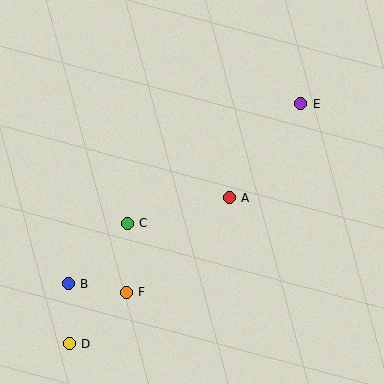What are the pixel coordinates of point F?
Point F is at (126, 292).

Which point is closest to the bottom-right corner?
Point A is closest to the bottom-right corner.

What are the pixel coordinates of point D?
Point D is at (69, 344).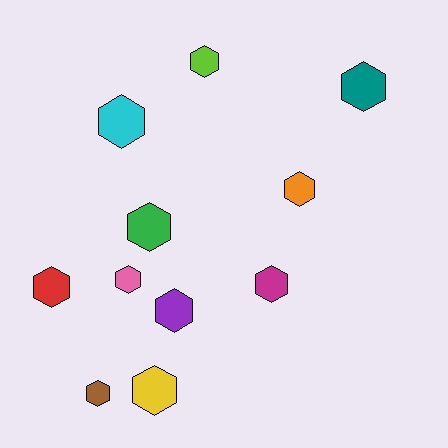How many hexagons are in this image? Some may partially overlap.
There are 11 hexagons.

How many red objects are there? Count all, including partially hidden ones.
There is 1 red object.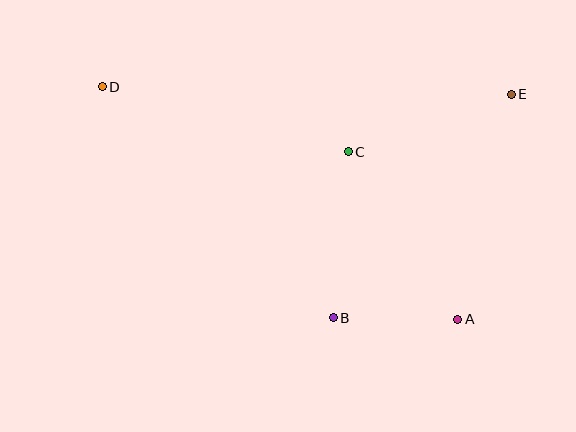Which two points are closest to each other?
Points A and B are closest to each other.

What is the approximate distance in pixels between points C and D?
The distance between C and D is approximately 254 pixels.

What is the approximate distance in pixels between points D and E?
The distance between D and E is approximately 409 pixels.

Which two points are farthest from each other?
Points A and D are farthest from each other.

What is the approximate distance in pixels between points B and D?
The distance between B and D is approximately 327 pixels.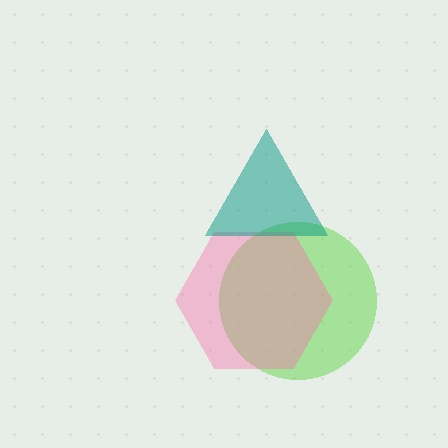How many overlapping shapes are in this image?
There are 3 overlapping shapes in the image.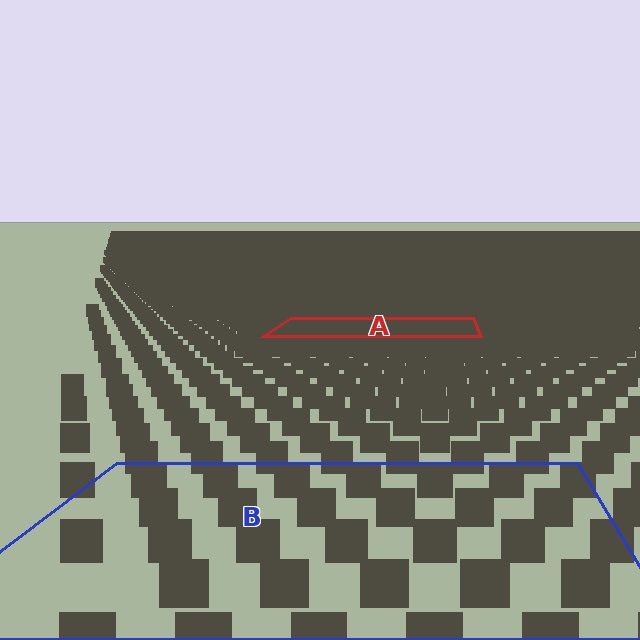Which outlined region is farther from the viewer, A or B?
Region A is farther from the viewer — the texture elements inside it appear smaller and more densely packed.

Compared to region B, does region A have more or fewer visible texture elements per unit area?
Region A has more texture elements per unit area — they are packed more densely because it is farther away.